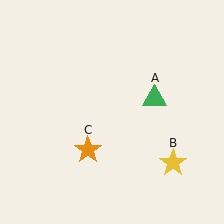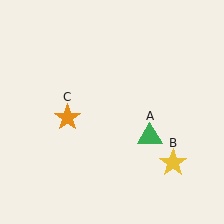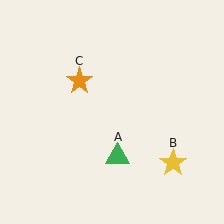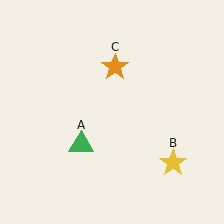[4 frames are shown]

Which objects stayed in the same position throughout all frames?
Yellow star (object B) remained stationary.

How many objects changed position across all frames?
2 objects changed position: green triangle (object A), orange star (object C).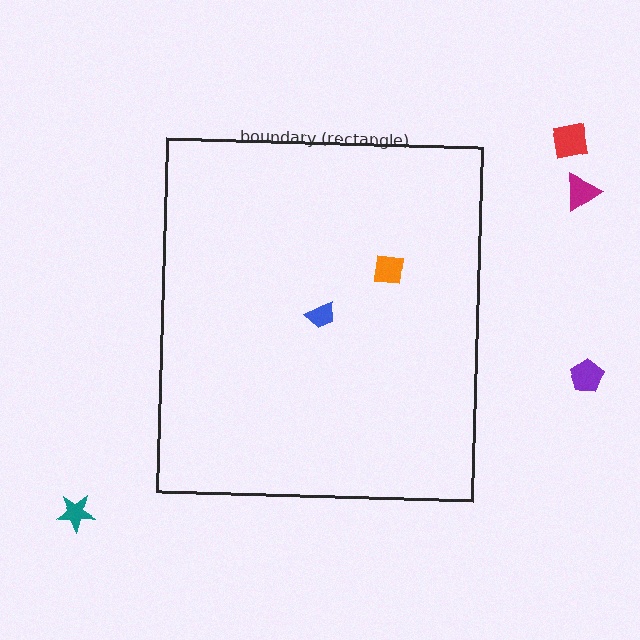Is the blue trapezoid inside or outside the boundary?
Inside.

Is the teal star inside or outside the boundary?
Outside.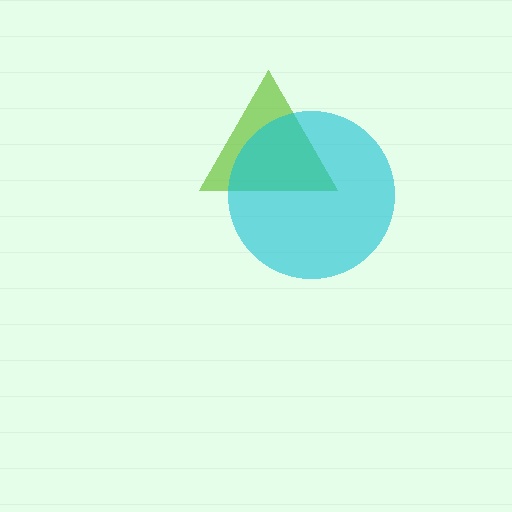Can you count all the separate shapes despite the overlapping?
Yes, there are 2 separate shapes.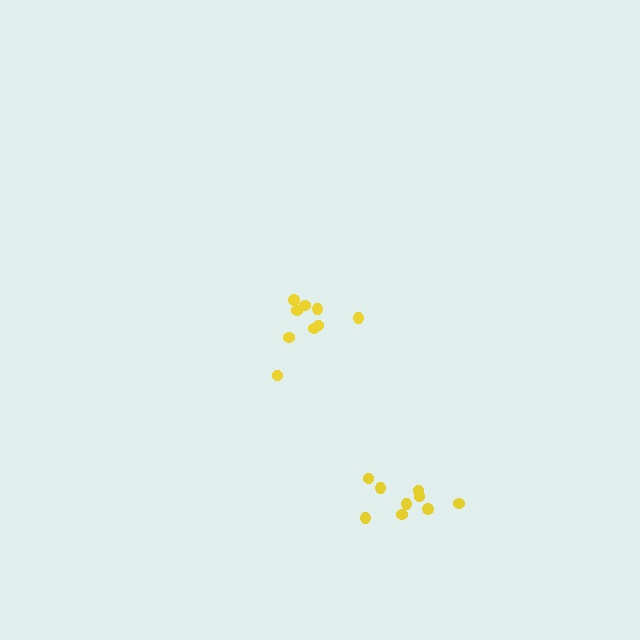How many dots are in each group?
Group 1: 9 dots, Group 2: 9 dots (18 total).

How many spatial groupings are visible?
There are 2 spatial groupings.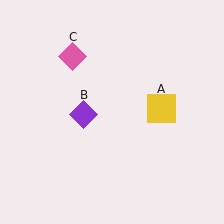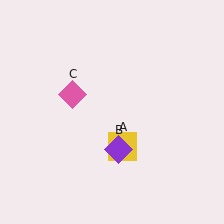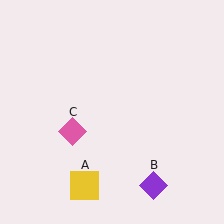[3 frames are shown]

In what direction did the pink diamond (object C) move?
The pink diamond (object C) moved down.